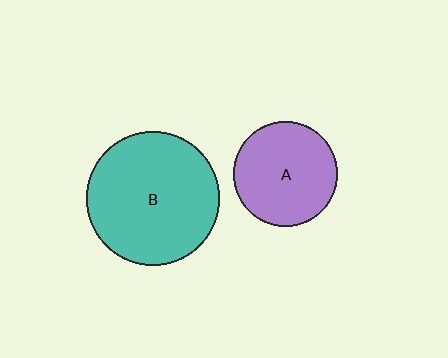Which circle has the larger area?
Circle B (teal).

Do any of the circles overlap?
No, none of the circles overlap.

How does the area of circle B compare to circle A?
Approximately 1.6 times.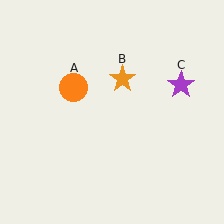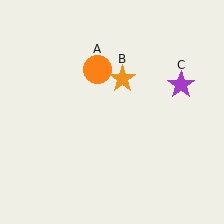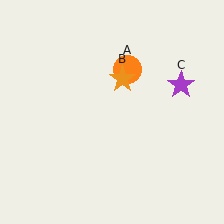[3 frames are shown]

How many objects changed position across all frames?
1 object changed position: orange circle (object A).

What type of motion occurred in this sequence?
The orange circle (object A) rotated clockwise around the center of the scene.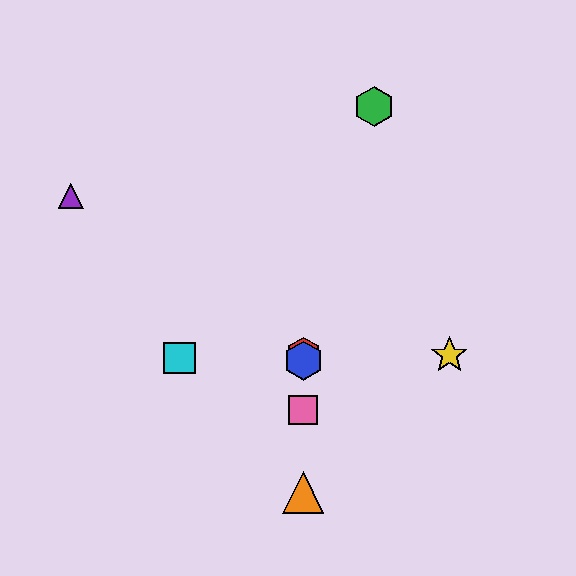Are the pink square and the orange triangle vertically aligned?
Yes, both are at x≈303.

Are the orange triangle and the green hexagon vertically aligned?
No, the orange triangle is at x≈303 and the green hexagon is at x≈374.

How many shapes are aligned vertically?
4 shapes (the red hexagon, the blue hexagon, the orange triangle, the pink square) are aligned vertically.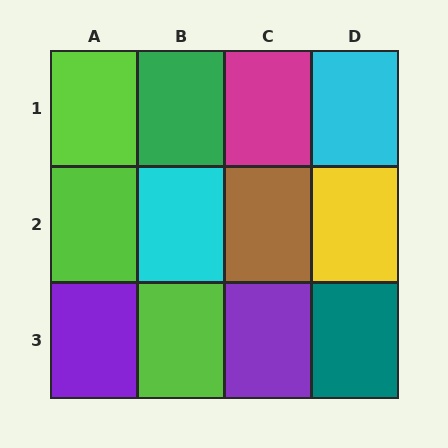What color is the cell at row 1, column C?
Magenta.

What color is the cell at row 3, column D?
Teal.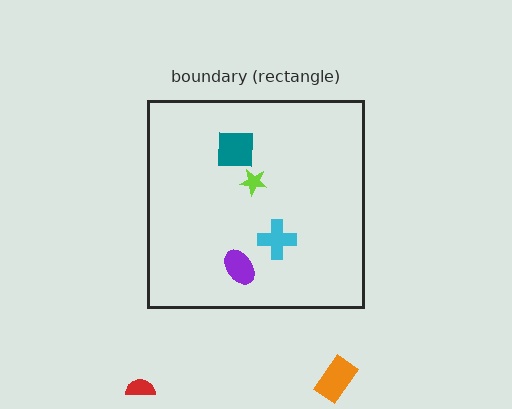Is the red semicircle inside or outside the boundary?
Outside.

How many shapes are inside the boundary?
4 inside, 2 outside.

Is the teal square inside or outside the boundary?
Inside.